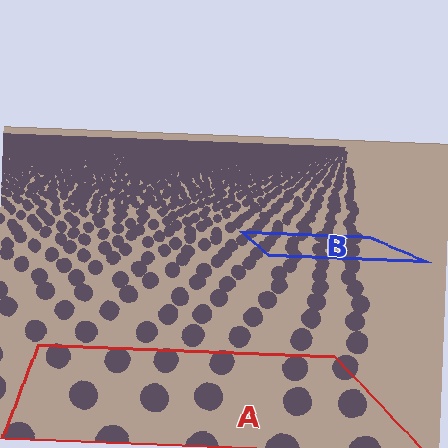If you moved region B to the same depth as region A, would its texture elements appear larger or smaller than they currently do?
They would appear larger. At a closer depth, the same texture elements are projected at a bigger on-screen size.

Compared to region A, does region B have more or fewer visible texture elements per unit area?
Region B has more texture elements per unit area — they are packed more densely because it is farther away.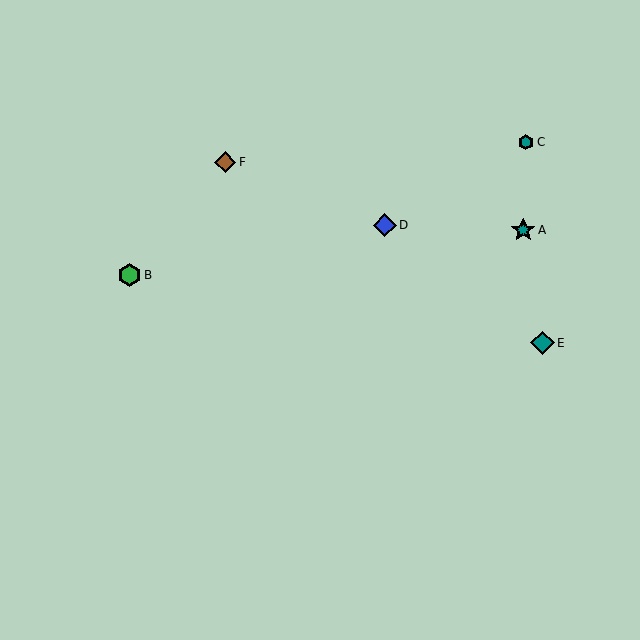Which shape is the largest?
The teal star (labeled A) is the largest.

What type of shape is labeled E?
Shape E is a teal diamond.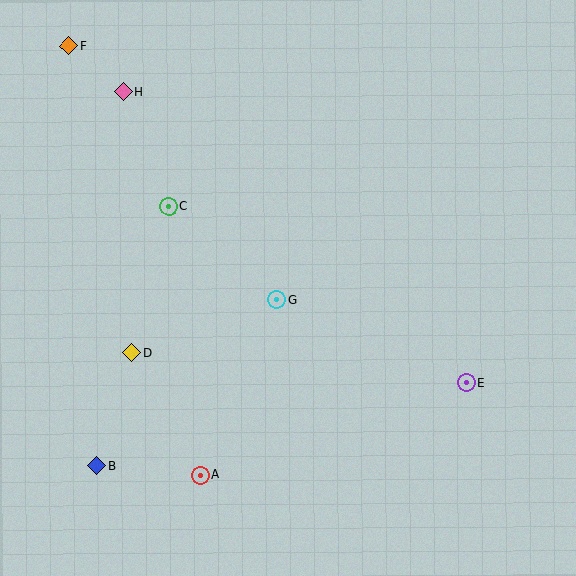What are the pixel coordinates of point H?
Point H is at (123, 92).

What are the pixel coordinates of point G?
Point G is at (277, 300).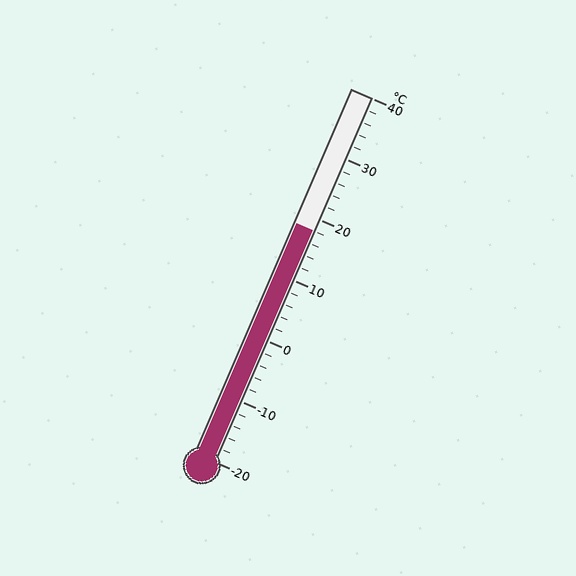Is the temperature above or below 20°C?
The temperature is below 20°C.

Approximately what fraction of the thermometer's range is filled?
The thermometer is filled to approximately 65% of its range.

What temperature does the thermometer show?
The thermometer shows approximately 18°C.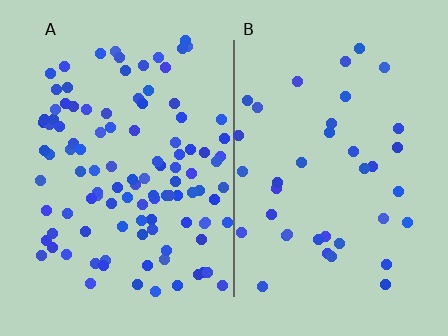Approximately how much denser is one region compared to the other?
Approximately 2.8× — region A over region B.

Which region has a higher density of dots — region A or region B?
A (the left).